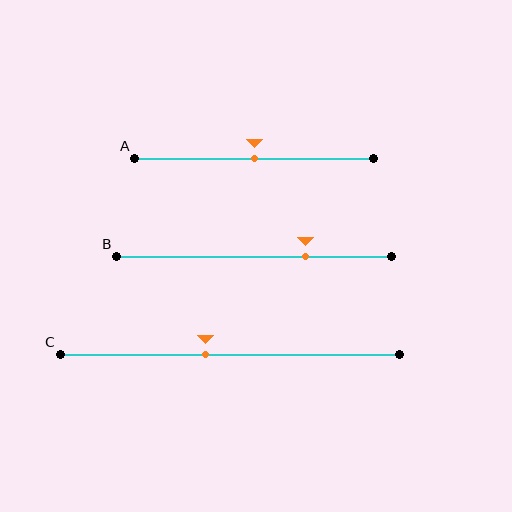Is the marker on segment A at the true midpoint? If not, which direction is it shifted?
Yes, the marker on segment A is at the true midpoint.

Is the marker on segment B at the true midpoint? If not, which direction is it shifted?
No, the marker on segment B is shifted to the right by about 19% of the segment length.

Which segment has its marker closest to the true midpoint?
Segment A has its marker closest to the true midpoint.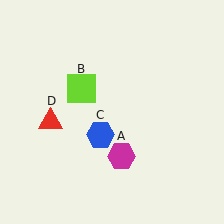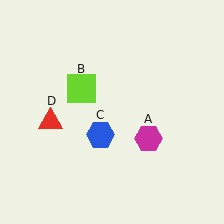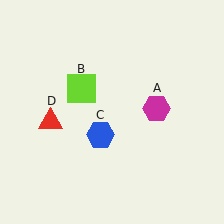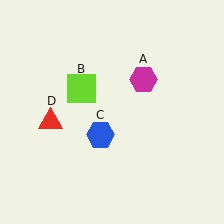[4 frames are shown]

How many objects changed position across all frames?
1 object changed position: magenta hexagon (object A).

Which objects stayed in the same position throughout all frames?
Lime square (object B) and blue hexagon (object C) and red triangle (object D) remained stationary.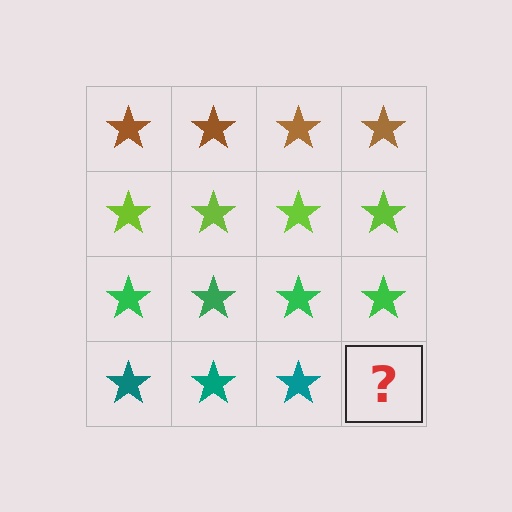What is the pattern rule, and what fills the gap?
The rule is that each row has a consistent color. The gap should be filled with a teal star.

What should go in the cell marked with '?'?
The missing cell should contain a teal star.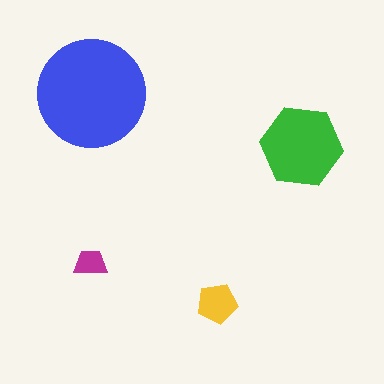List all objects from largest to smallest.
The blue circle, the green hexagon, the yellow pentagon, the magenta trapezoid.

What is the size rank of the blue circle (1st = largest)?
1st.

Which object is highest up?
The blue circle is topmost.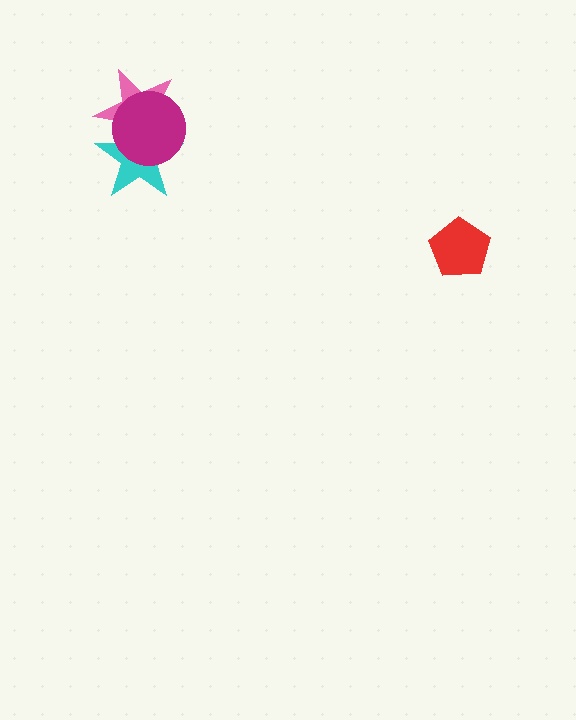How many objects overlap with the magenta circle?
2 objects overlap with the magenta circle.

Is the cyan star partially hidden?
Yes, it is partially covered by another shape.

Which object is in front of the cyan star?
The magenta circle is in front of the cyan star.